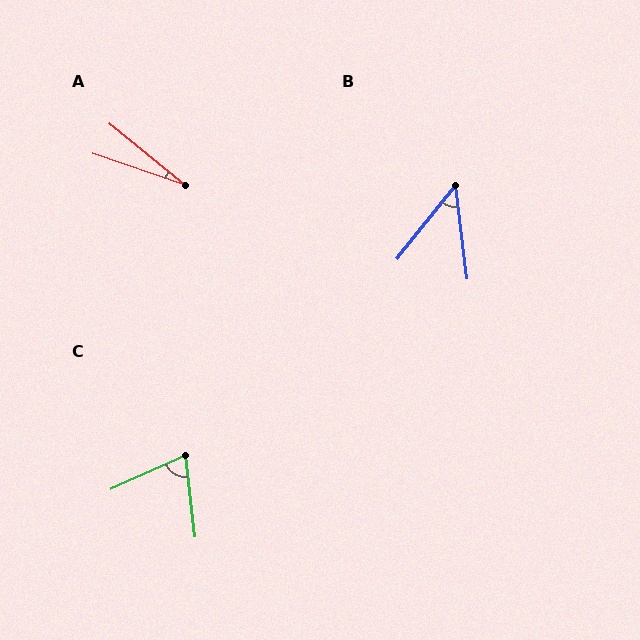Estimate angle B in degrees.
Approximately 45 degrees.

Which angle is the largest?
C, at approximately 73 degrees.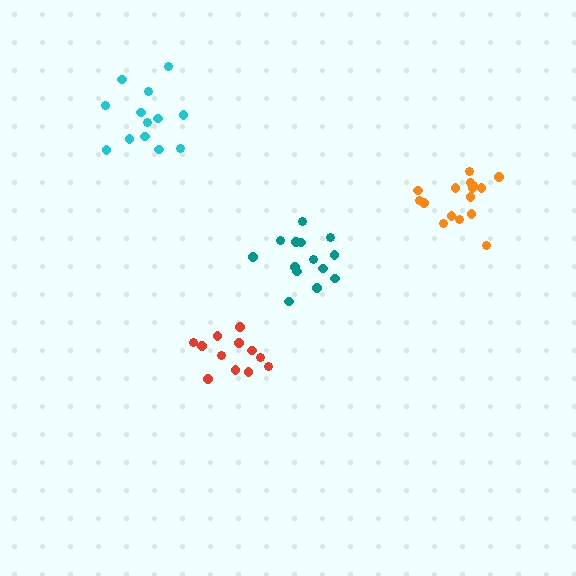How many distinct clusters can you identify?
There are 4 distinct clusters.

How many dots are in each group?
Group 1: 12 dots, Group 2: 16 dots, Group 3: 14 dots, Group 4: 13 dots (55 total).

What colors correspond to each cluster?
The clusters are colored: red, orange, teal, cyan.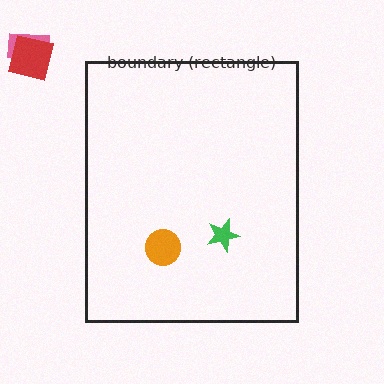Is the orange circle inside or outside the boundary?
Inside.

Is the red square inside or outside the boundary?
Outside.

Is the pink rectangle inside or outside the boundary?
Outside.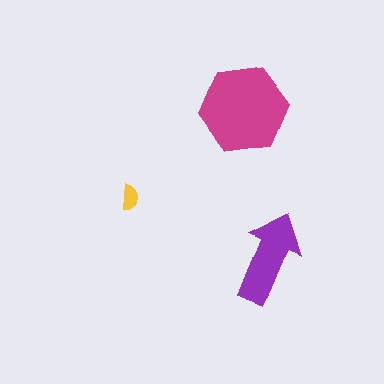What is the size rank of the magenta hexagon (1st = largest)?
1st.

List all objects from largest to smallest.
The magenta hexagon, the purple arrow, the yellow semicircle.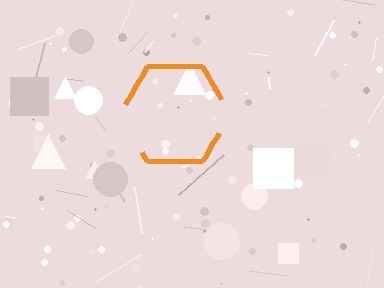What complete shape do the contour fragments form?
The contour fragments form a hexagon.